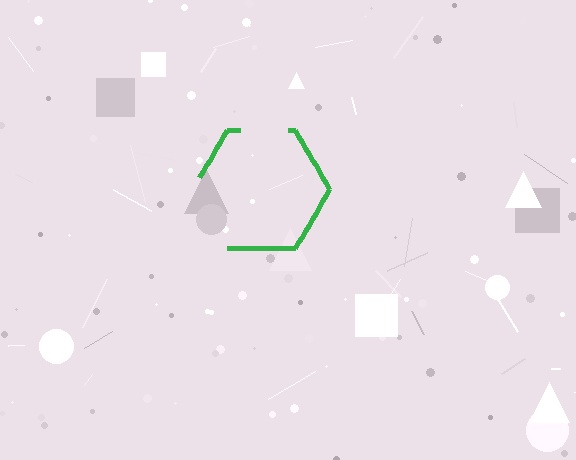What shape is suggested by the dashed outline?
The dashed outline suggests a hexagon.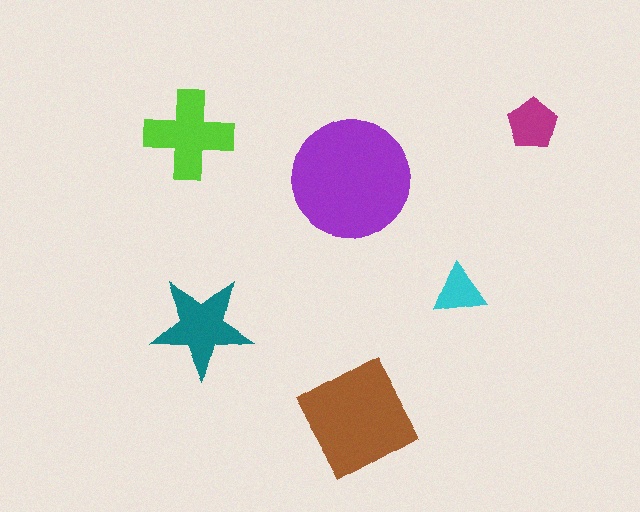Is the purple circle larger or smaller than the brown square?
Larger.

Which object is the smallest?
The cyan triangle.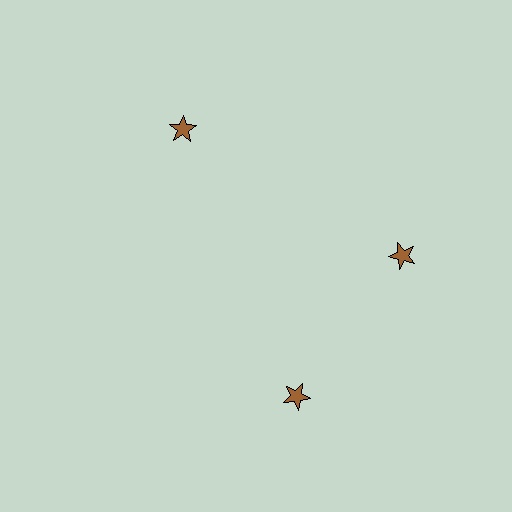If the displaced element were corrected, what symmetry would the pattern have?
It would have 3-fold rotational symmetry — the pattern would map onto itself every 120 degrees.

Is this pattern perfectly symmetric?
No. The 3 brown stars are arranged in a ring, but one element near the 7 o'clock position is rotated out of alignment along the ring, breaking the 3-fold rotational symmetry.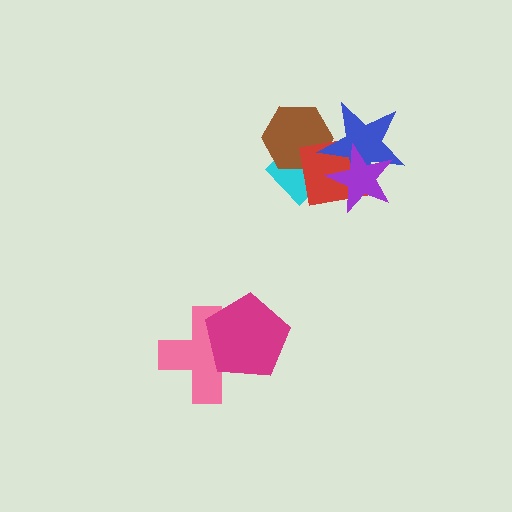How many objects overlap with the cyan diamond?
4 objects overlap with the cyan diamond.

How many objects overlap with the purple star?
3 objects overlap with the purple star.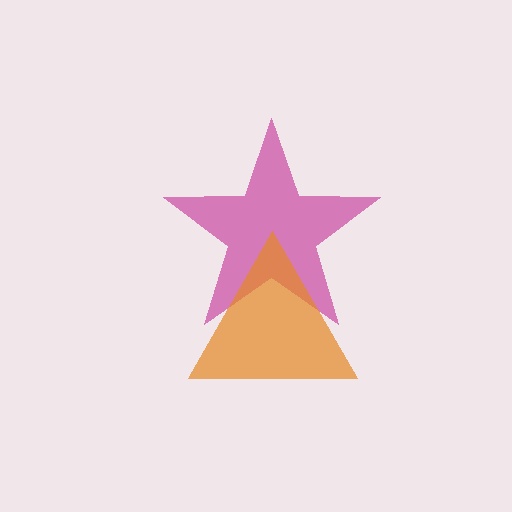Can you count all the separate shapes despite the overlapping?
Yes, there are 2 separate shapes.